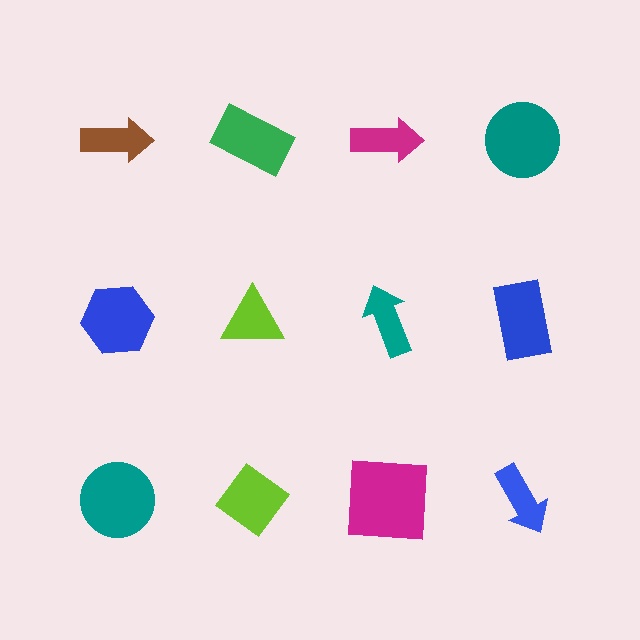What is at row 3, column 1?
A teal circle.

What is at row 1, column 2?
A green rectangle.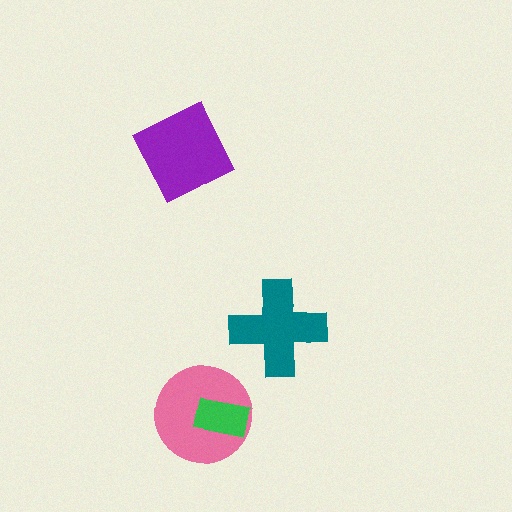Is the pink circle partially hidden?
Yes, it is partially covered by another shape.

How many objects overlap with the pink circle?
1 object overlaps with the pink circle.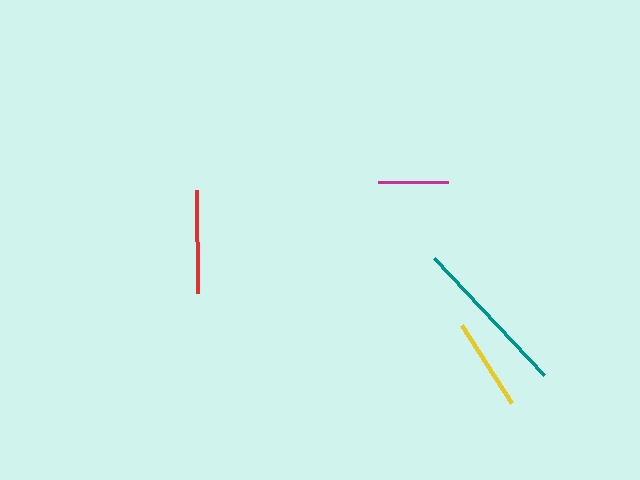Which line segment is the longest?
The teal line is the longest at approximately 162 pixels.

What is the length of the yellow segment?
The yellow segment is approximately 92 pixels long.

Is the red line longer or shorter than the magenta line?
The red line is longer than the magenta line.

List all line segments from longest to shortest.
From longest to shortest: teal, red, yellow, magenta.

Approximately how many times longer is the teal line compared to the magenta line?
The teal line is approximately 2.3 times the length of the magenta line.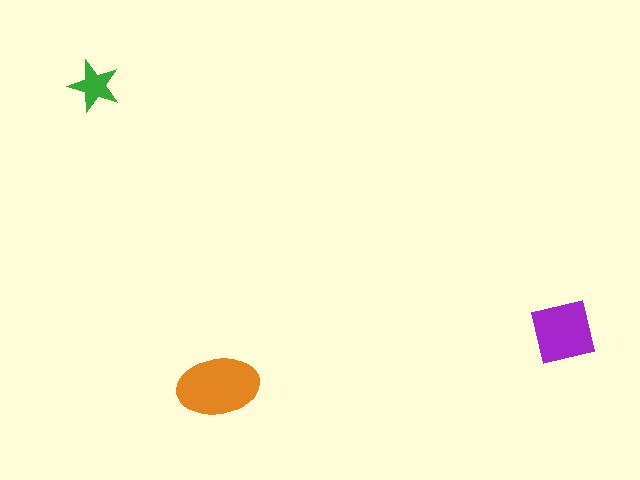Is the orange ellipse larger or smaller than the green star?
Larger.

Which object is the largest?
The orange ellipse.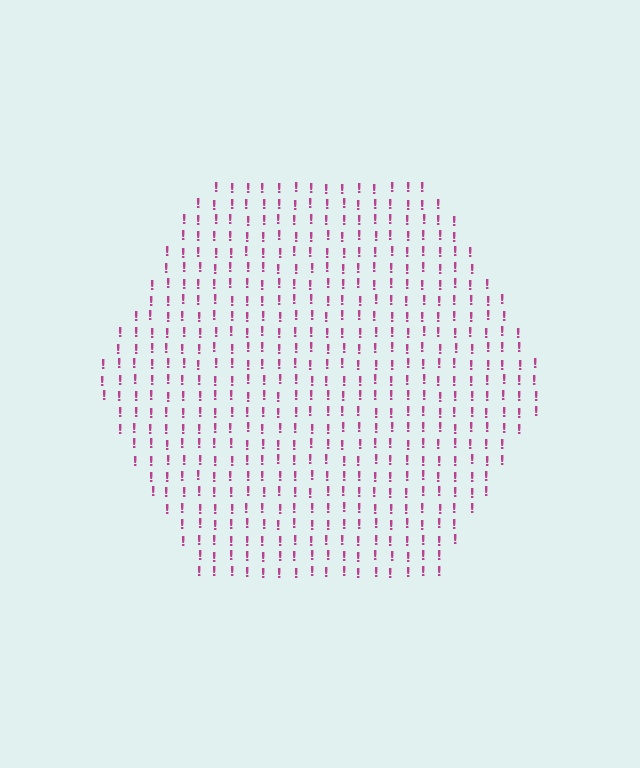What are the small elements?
The small elements are exclamation marks.